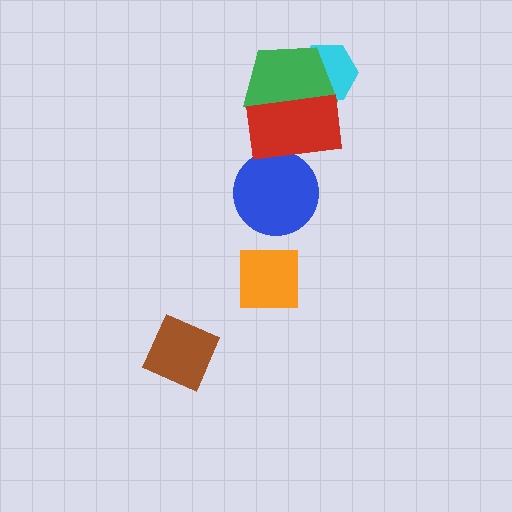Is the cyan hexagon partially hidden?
Yes, it is partially covered by another shape.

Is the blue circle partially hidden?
Yes, it is partially covered by another shape.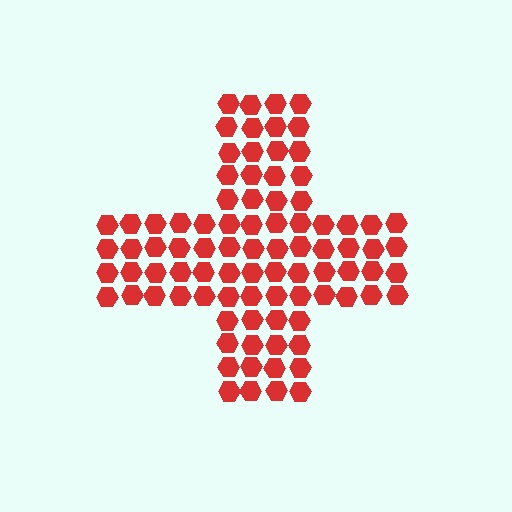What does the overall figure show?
The overall figure shows a cross.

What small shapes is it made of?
It is made of small hexagons.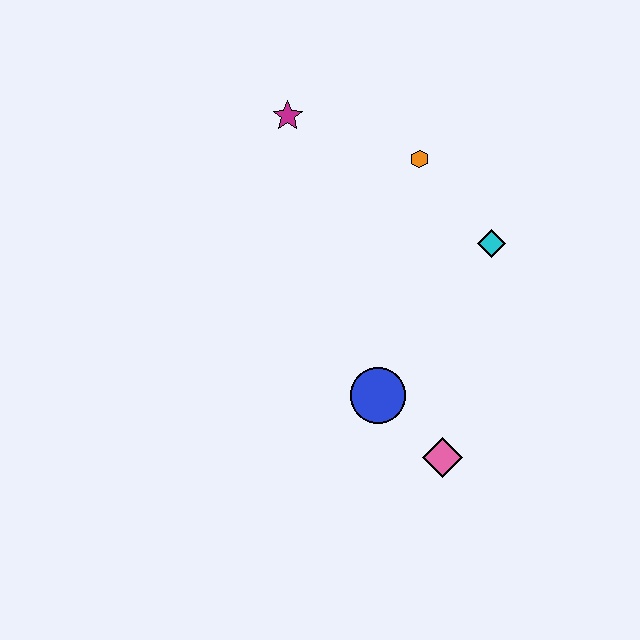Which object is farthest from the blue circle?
The magenta star is farthest from the blue circle.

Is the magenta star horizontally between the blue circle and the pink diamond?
No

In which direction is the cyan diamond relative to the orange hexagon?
The cyan diamond is below the orange hexagon.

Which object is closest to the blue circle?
The pink diamond is closest to the blue circle.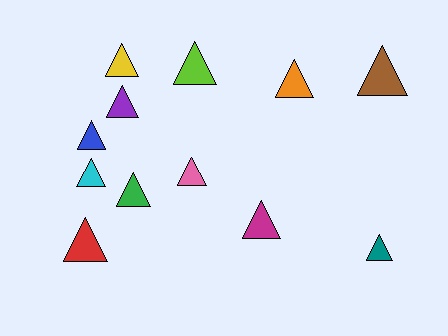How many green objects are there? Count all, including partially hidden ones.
There is 1 green object.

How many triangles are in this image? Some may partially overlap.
There are 12 triangles.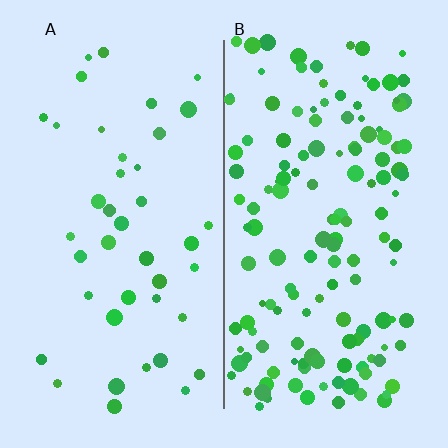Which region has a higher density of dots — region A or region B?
B (the right).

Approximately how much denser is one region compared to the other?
Approximately 3.4× — region B over region A.